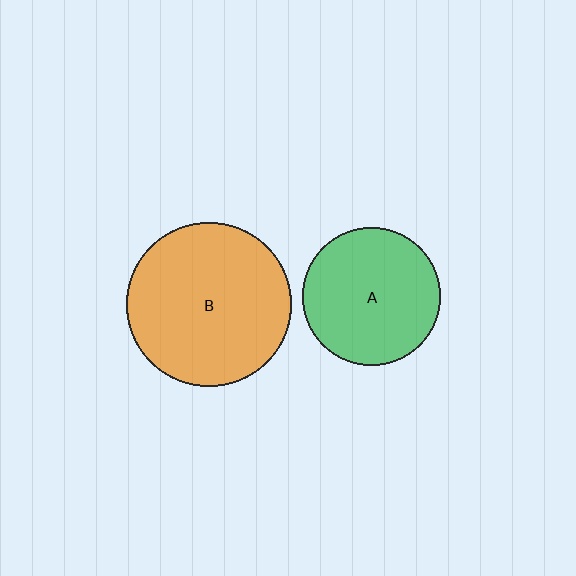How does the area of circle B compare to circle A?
Approximately 1.4 times.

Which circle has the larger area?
Circle B (orange).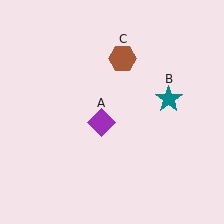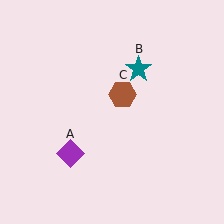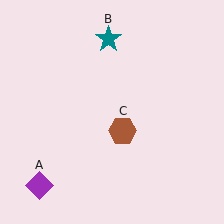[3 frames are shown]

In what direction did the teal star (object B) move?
The teal star (object B) moved up and to the left.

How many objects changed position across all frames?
3 objects changed position: purple diamond (object A), teal star (object B), brown hexagon (object C).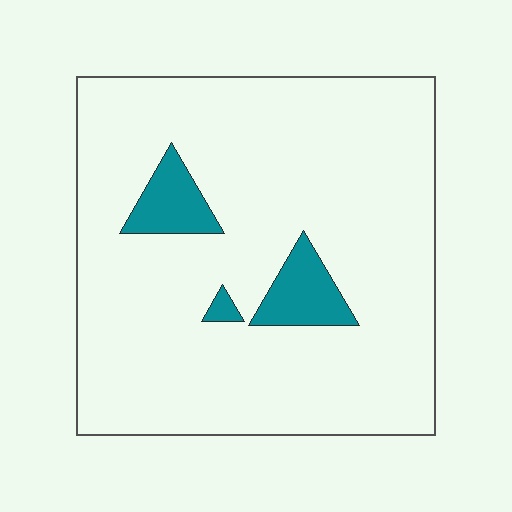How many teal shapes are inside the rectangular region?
3.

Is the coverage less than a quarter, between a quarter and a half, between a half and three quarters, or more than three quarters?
Less than a quarter.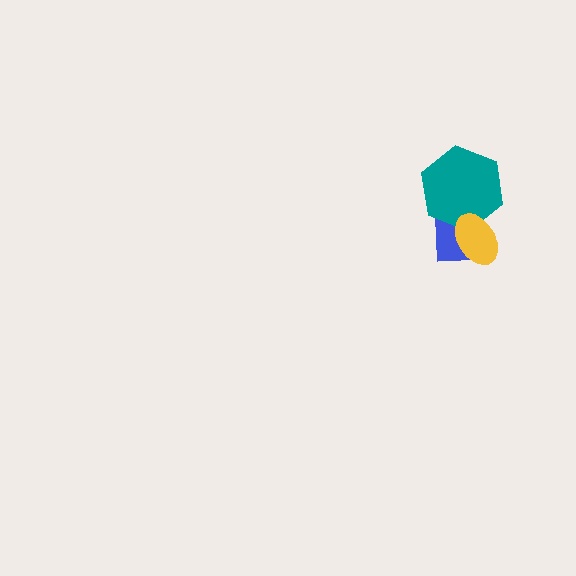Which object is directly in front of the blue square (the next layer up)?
The teal hexagon is directly in front of the blue square.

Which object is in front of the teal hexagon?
The yellow ellipse is in front of the teal hexagon.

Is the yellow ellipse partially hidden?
No, no other shape covers it.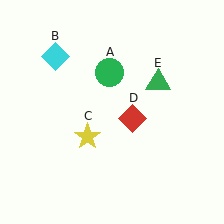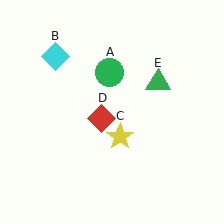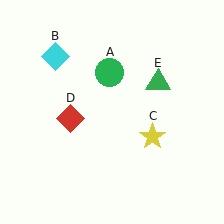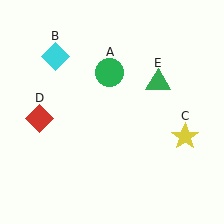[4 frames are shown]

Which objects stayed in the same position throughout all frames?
Green circle (object A) and cyan diamond (object B) and green triangle (object E) remained stationary.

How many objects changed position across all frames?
2 objects changed position: yellow star (object C), red diamond (object D).